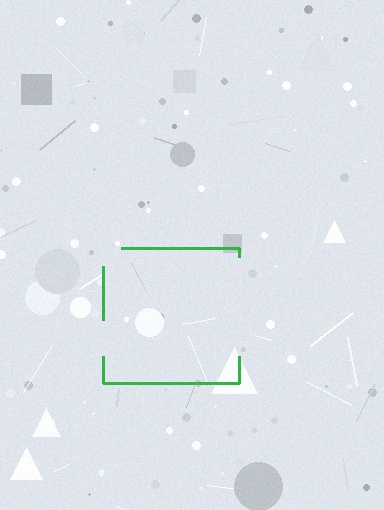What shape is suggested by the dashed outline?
The dashed outline suggests a square.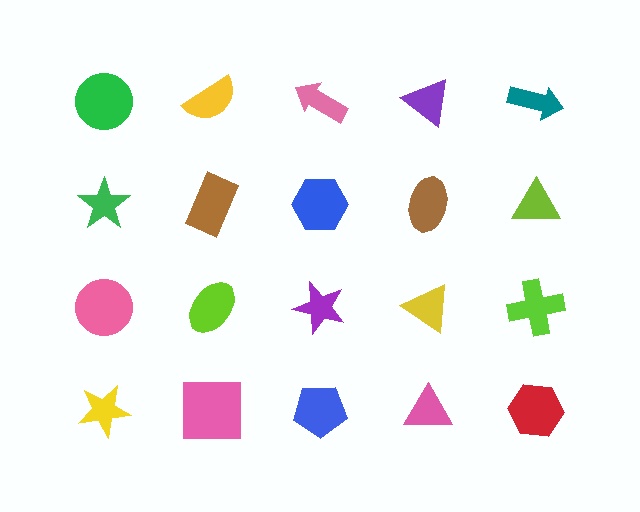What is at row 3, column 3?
A purple star.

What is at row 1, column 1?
A green circle.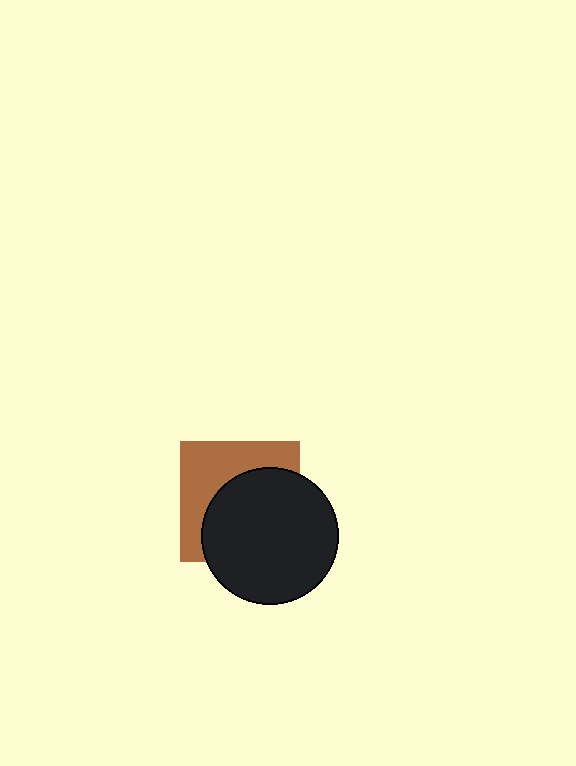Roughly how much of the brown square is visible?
A small part of it is visible (roughly 43%).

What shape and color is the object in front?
The object in front is a black circle.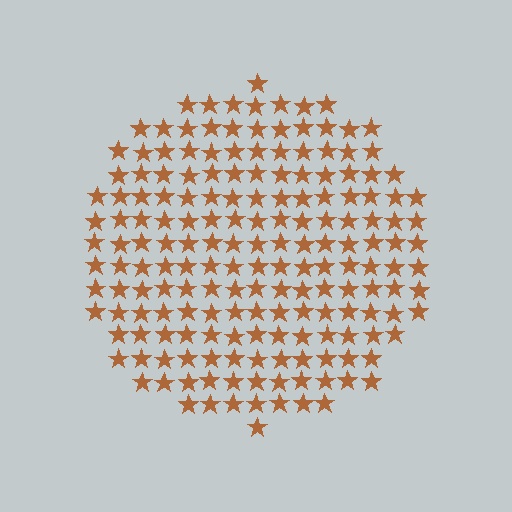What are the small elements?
The small elements are stars.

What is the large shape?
The large shape is a circle.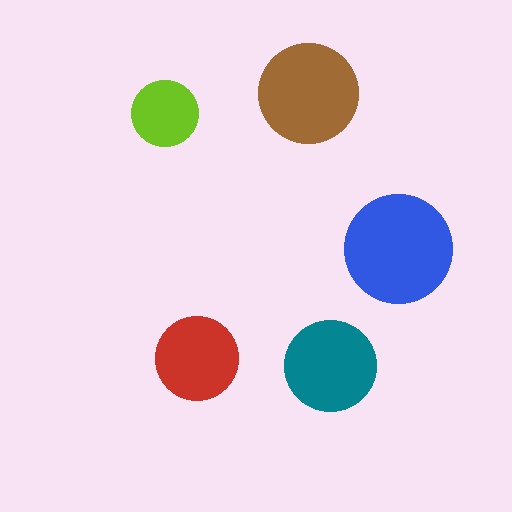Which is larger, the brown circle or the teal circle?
The brown one.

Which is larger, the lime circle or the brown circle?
The brown one.